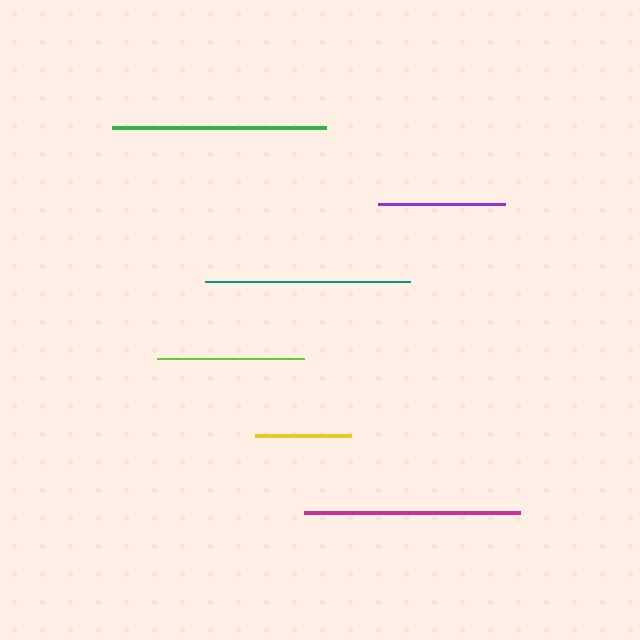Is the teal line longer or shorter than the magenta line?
The magenta line is longer than the teal line.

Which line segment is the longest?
The magenta line is the longest at approximately 216 pixels.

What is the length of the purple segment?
The purple segment is approximately 127 pixels long.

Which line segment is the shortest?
The yellow line is the shortest at approximately 96 pixels.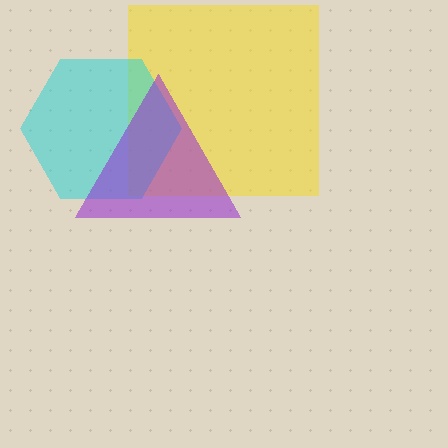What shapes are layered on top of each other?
The layered shapes are: a yellow square, a cyan hexagon, a purple triangle.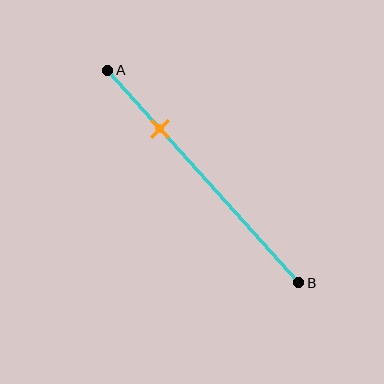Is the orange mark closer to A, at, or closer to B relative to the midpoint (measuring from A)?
The orange mark is closer to point A than the midpoint of segment AB.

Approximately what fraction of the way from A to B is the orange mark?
The orange mark is approximately 30% of the way from A to B.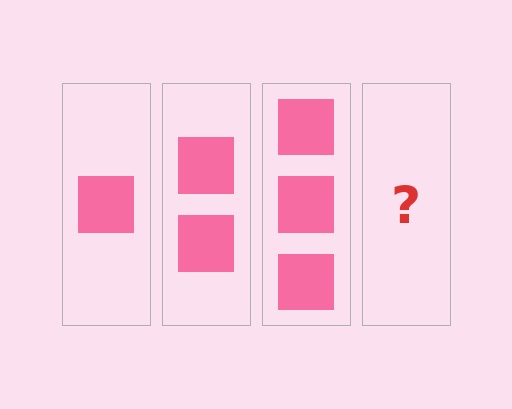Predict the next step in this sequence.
The next step is 4 squares.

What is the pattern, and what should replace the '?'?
The pattern is that each step adds one more square. The '?' should be 4 squares.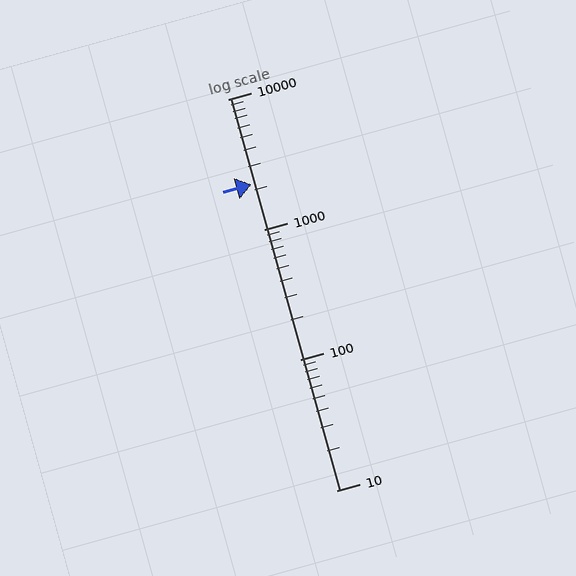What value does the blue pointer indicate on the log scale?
The pointer indicates approximately 2200.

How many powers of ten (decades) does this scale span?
The scale spans 3 decades, from 10 to 10000.